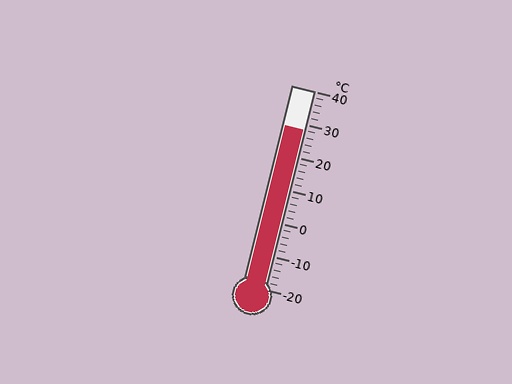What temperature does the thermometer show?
The thermometer shows approximately 28°C.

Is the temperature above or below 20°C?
The temperature is above 20°C.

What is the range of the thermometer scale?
The thermometer scale ranges from -20°C to 40°C.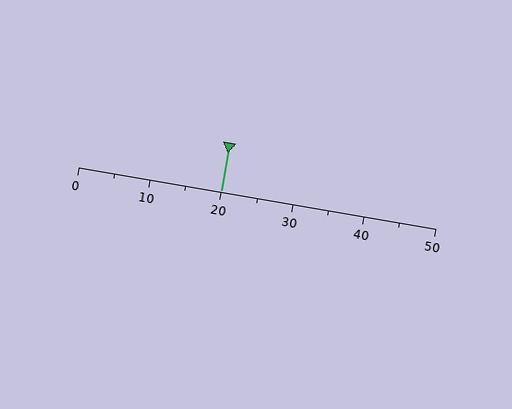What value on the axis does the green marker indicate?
The marker indicates approximately 20.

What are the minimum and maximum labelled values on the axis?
The axis runs from 0 to 50.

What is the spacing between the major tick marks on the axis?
The major ticks are spaced 10 apart.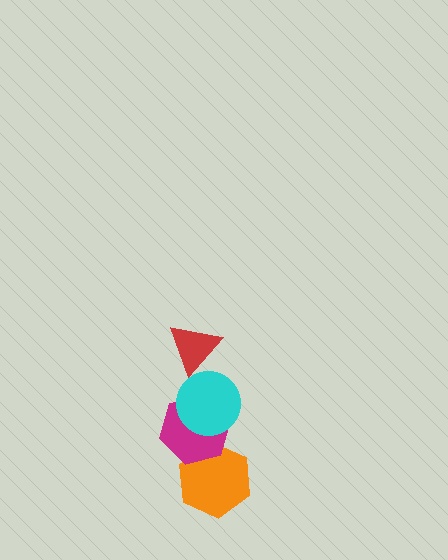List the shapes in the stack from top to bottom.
From top to bottom: the red triangle, the cyan circle, the magenta hexagon, the orange hexagon.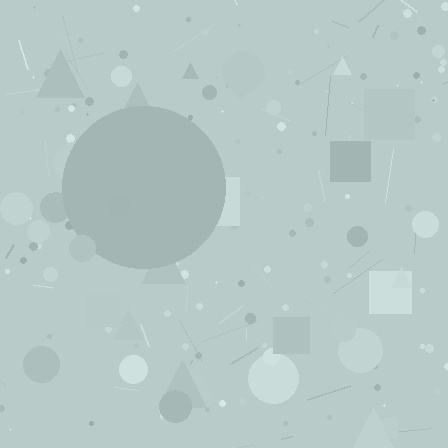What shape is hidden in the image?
A circle is hidden in the image.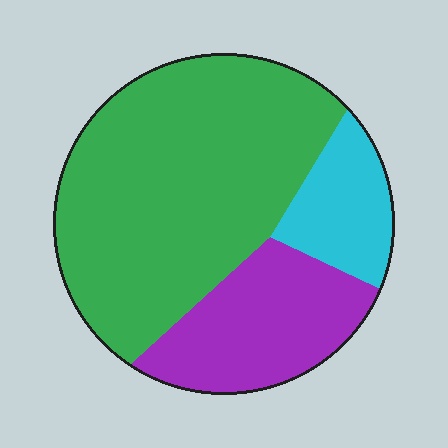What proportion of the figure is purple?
Purple covers 24% of the figure.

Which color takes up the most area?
Green, at roughly 60%.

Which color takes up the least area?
Cyan, at roughly 15%.